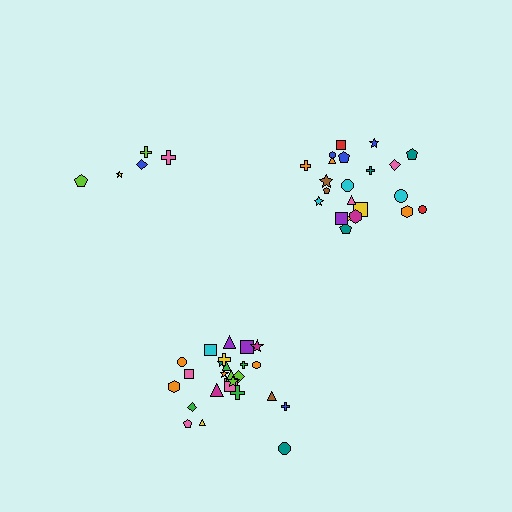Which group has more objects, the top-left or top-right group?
The top-right group.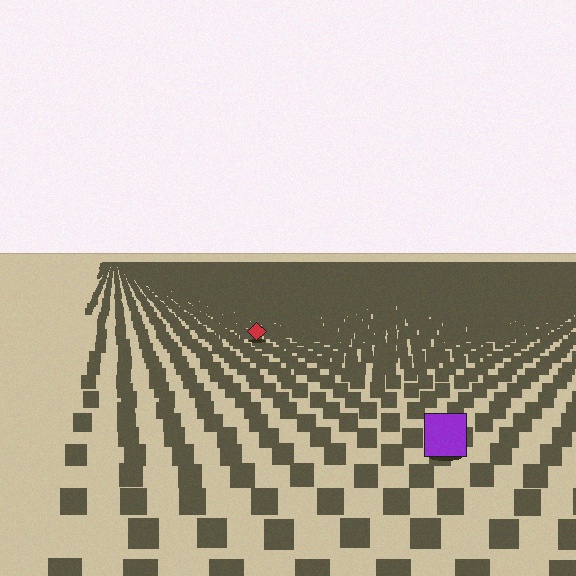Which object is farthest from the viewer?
The red diamond is farthest from the viewer. It appears smaller and the ground texture around it is denser.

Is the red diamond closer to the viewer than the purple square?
No. The purple square is closer — you can tell from the texture gradient: the ground texture is coarser near it.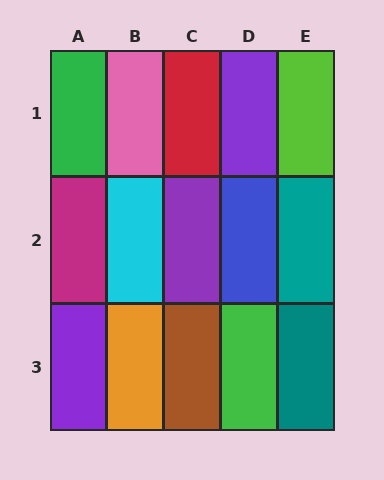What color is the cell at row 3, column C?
Brown.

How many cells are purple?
3 cells are purple.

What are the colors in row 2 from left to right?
Magenta, cyan, purple, blue, teal.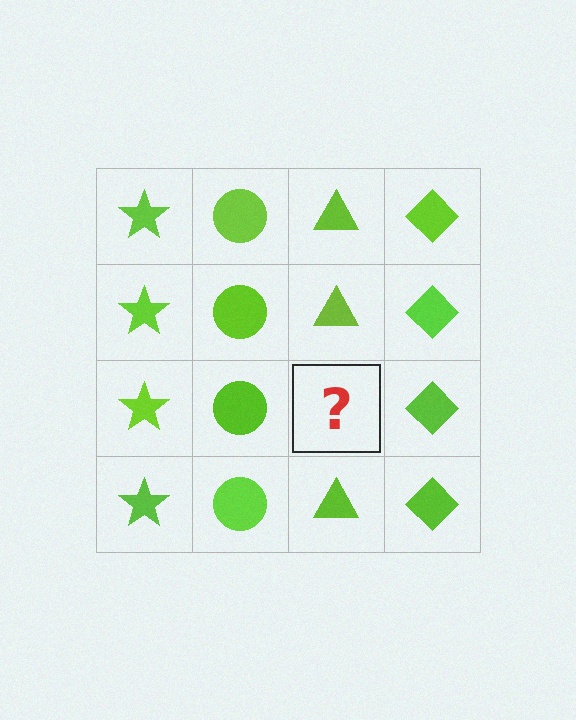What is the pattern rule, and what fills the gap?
The rule is that each column has a consistent shape. The gap should be filled with a lime triangle.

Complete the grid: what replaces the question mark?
The question mark should be replaced with a lime triangle.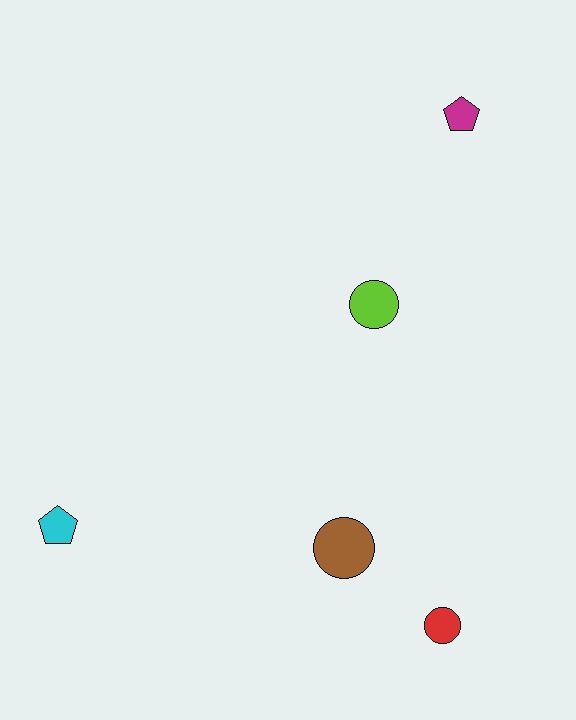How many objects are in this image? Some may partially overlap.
There are 5 objects.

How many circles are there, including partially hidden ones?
There are 3 circles.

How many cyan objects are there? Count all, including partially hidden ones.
There is 1 cyan object.